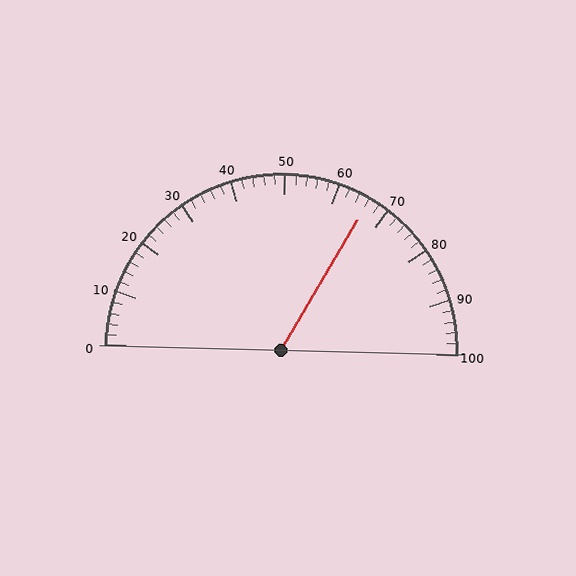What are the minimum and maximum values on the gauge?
The gauge ranges from 0 to 100.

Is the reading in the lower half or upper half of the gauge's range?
The reading is in the upper half of the range (0 to 100).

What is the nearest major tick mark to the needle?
The nearest major tick mark is 70.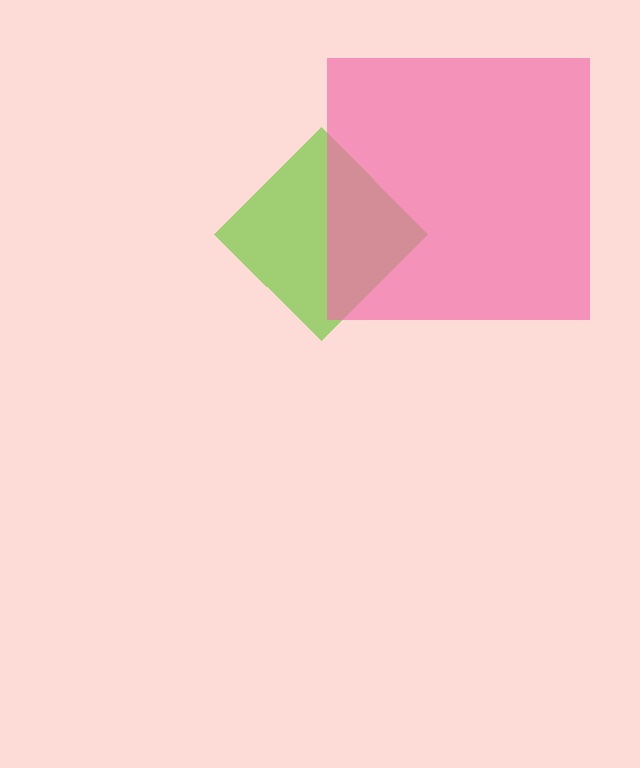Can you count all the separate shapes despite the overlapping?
Yes, there are 2 separate shapes.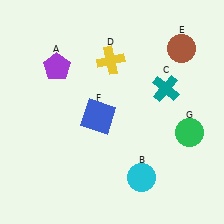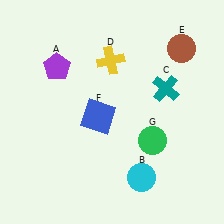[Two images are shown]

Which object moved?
The green circle (G) moved left.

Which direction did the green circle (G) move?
The green circle (G) moved left.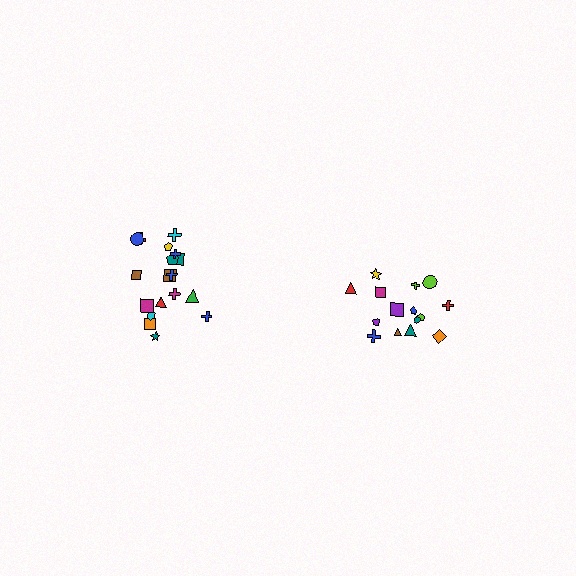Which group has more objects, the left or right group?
The left group.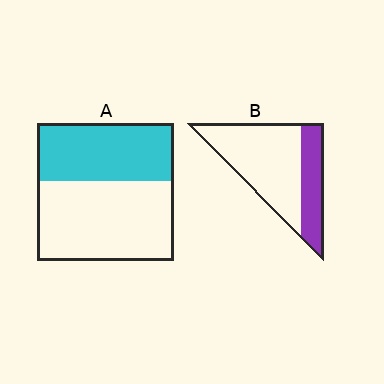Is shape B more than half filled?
No.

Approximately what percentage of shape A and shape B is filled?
A is approximately 40% and B is approximately 30%.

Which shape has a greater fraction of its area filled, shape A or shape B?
Shape A.